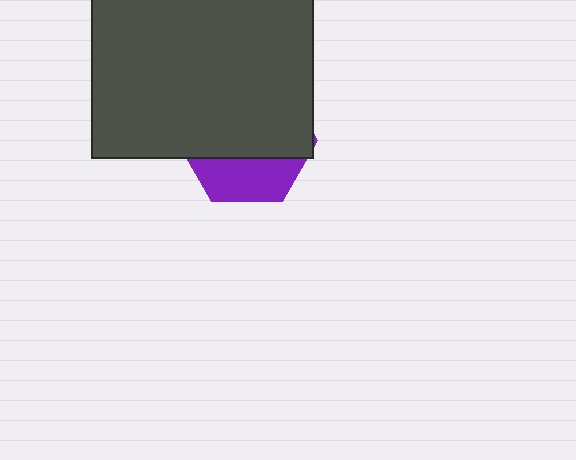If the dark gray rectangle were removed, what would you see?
You would see the complete purple hexagon.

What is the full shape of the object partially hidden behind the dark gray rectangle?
The partially hidden object is a purple hexagon.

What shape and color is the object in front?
The object in front is a dark gray rectangle.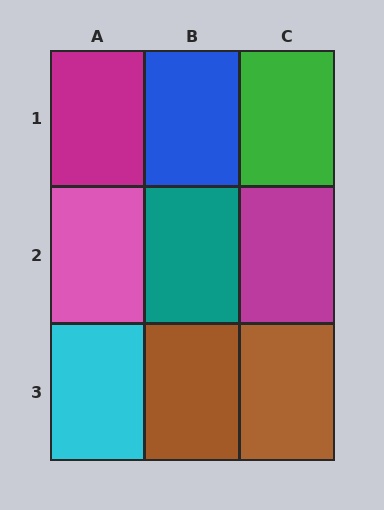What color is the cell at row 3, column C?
Brown.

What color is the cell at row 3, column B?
Brown.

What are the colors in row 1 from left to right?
Magenta, blue, green.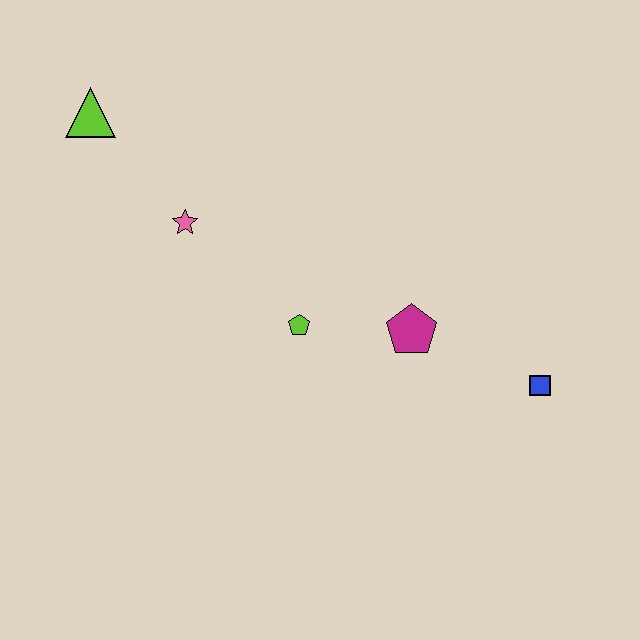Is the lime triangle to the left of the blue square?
Yes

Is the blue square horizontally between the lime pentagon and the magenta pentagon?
No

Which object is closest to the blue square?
The magenta pentagon is closest to the blue square.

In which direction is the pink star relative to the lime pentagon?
The pink star is to the left of the lime pentagon.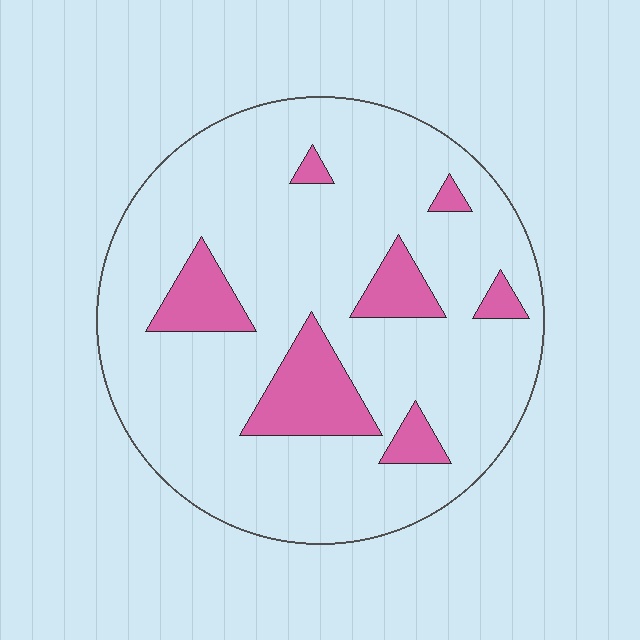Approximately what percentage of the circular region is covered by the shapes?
Approximately 15%.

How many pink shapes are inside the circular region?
7.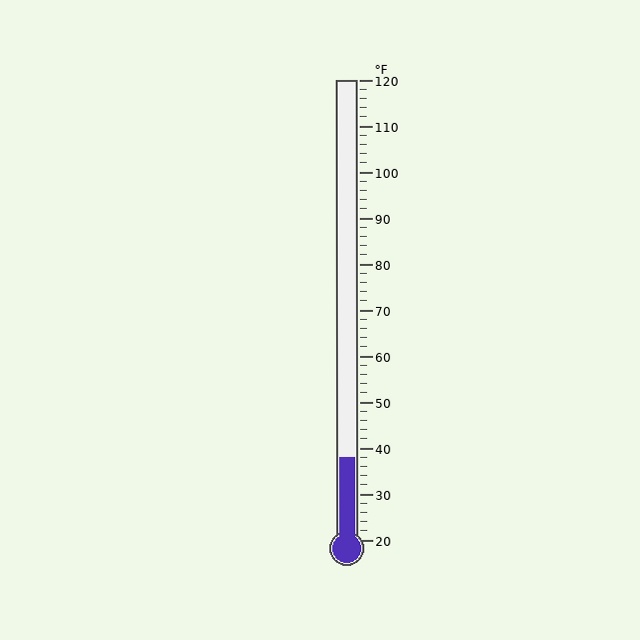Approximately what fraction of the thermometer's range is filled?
The thermometer is filled to approximately 20% of its range.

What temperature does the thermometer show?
The thermometer shows approximately 38°F.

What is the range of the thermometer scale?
The thermometer scale ranges from 20°F to 120°F.